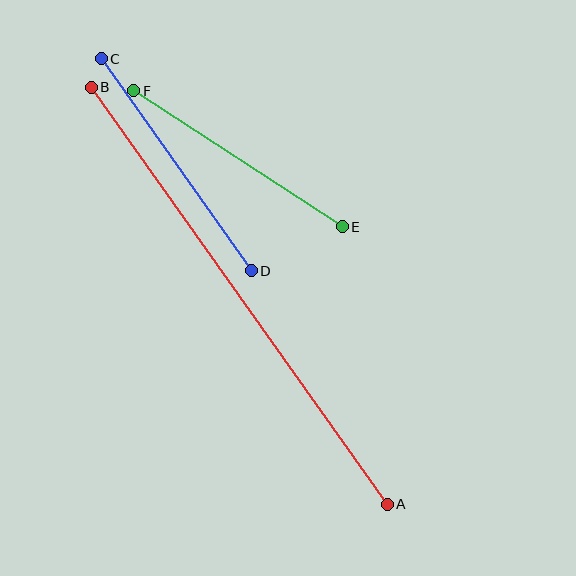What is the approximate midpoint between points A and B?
The midpoint is at approximately (239, 296) pixels.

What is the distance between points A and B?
The distance is approximately 511 pixels.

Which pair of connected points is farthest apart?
Points A and B are farthest apart.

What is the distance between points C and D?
The distance is approximately 260 pixels.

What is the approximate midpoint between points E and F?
The midpoint is at approximately (238, 159) pixels.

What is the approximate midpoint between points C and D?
The midpoint is at approximately (176, 165) pixels.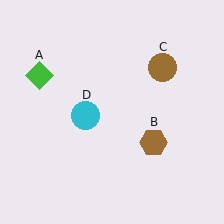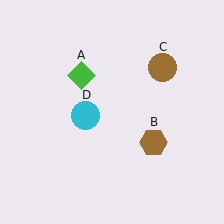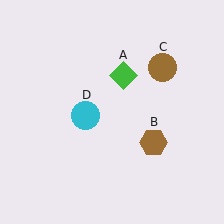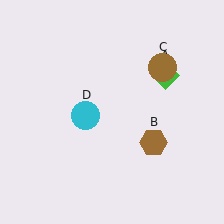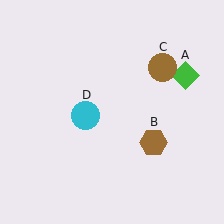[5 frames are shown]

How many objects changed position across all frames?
1 object changed position: green diamond (object A).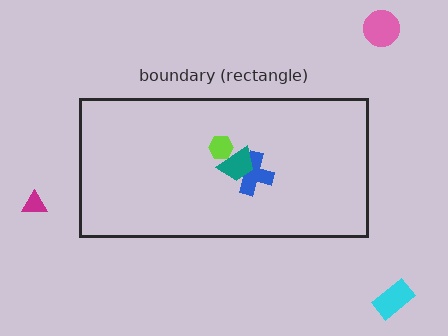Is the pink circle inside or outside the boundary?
Outside.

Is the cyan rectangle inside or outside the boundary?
Outside.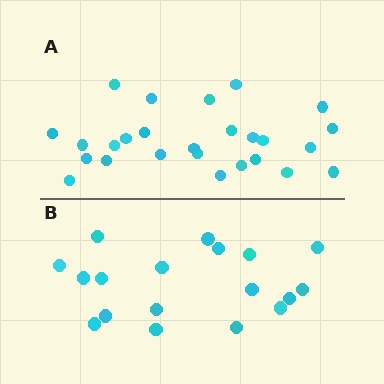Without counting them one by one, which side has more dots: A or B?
Region A (the top region) has more dots.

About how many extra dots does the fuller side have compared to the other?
Region A has roughly 8 or so more dots than region B.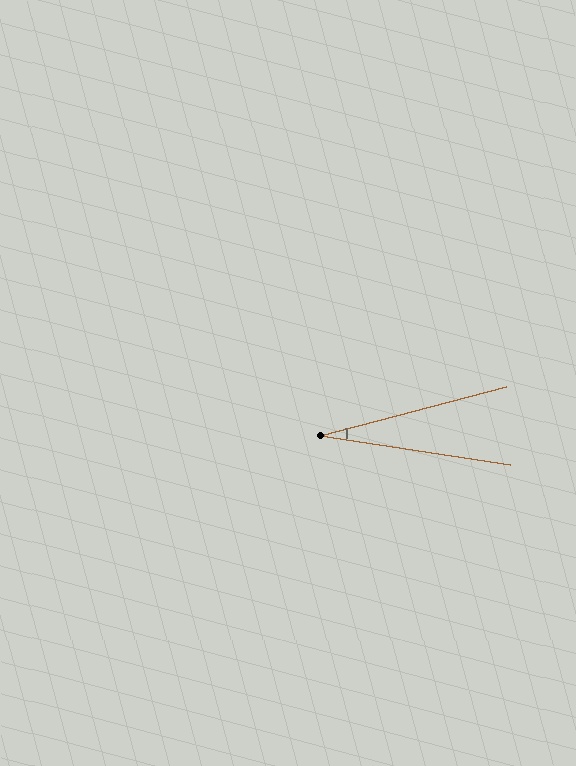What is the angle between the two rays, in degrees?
Approximately 24 degrees.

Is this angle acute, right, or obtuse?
It is acute.